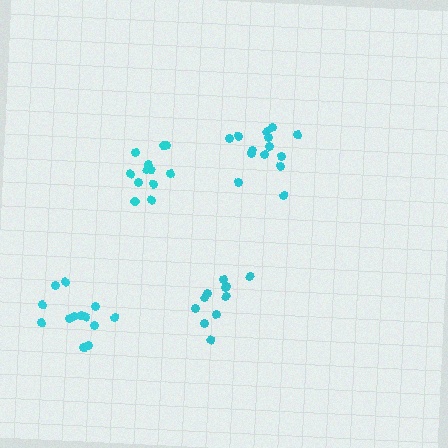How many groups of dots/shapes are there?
There are 4 groups.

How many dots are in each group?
Group 1: 13 dots, Group 2: 12 dots, Group 3: 11 dots, Group 4: 14 dots (50 total).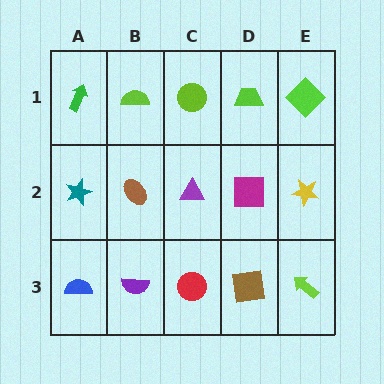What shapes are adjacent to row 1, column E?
A yellow star (row 2, column E), a lime trapezoid (row 1, column D).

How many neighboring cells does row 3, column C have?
3.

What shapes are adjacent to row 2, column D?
A lime trapezoid (row 1, column D), a brown square (row 3, column D), a purple triangle (row 2, column C), a yellow star (row 2, column E).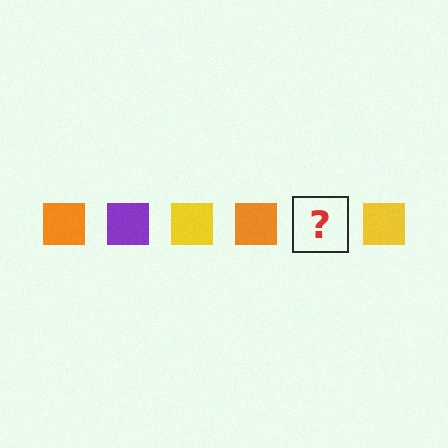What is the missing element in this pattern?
The missing element is a purple square.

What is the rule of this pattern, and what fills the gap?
The rule is that the pattern cycles through orange, purple, yellow squares. The gap should be filled with a purple square.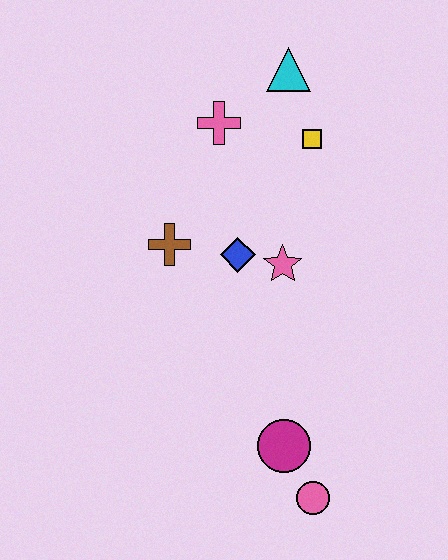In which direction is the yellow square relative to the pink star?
The yellow square is above the pink star.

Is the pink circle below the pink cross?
Yes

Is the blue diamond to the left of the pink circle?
Yes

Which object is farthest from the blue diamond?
The pink circle is farthest from the blue diamond.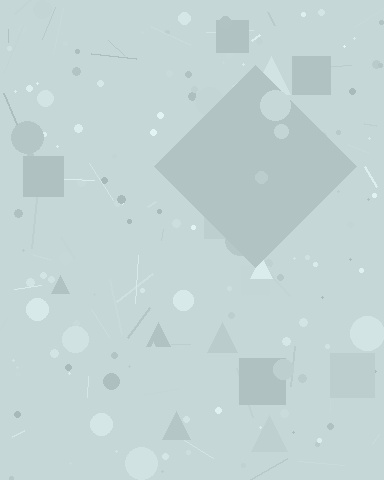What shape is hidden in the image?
A diamond is hidden in the image.